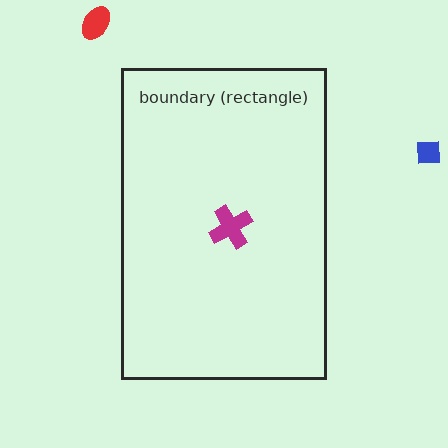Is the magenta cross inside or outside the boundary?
Inside.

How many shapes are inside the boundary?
1 inside, 2 outside.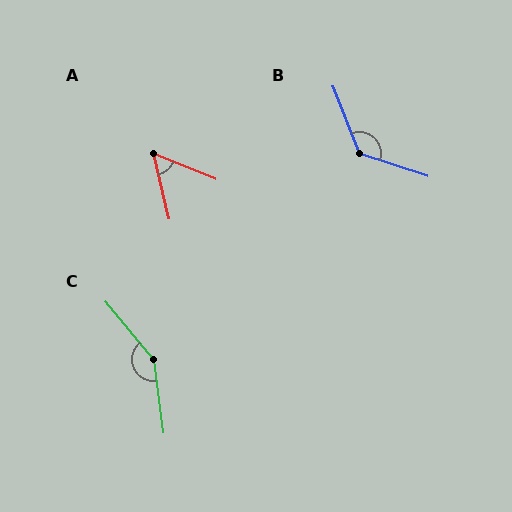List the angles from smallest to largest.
A (54°), B (130°), C (148°).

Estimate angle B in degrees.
Approximately 130 degrees.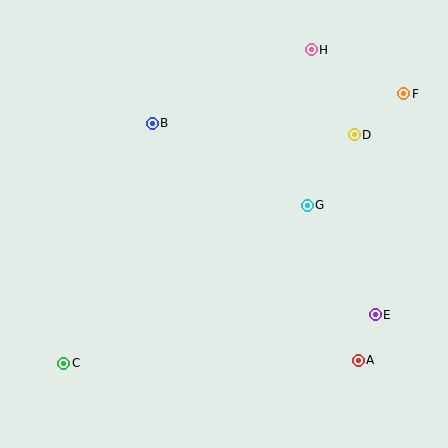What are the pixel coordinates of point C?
Point C is at (64, 363).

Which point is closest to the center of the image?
Point G at (307, 205) is closest to the center.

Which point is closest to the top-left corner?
Point B is closest to the top-left corner.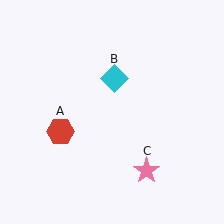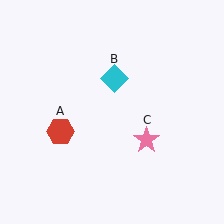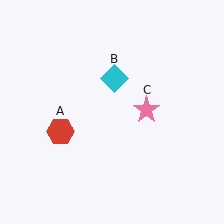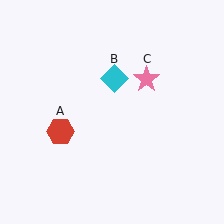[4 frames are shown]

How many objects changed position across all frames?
1 object changed position: pink star (object C).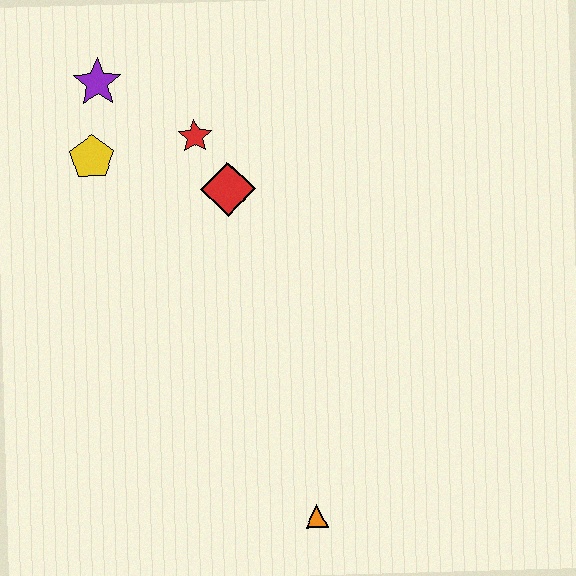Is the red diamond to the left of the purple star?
No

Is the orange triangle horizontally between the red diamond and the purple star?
No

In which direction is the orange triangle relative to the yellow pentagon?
The orange triangle is below the yellow pentagon.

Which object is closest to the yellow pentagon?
The purple star is closest to the yellow pentagon.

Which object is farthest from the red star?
The orange triangle is farthest from the red star.